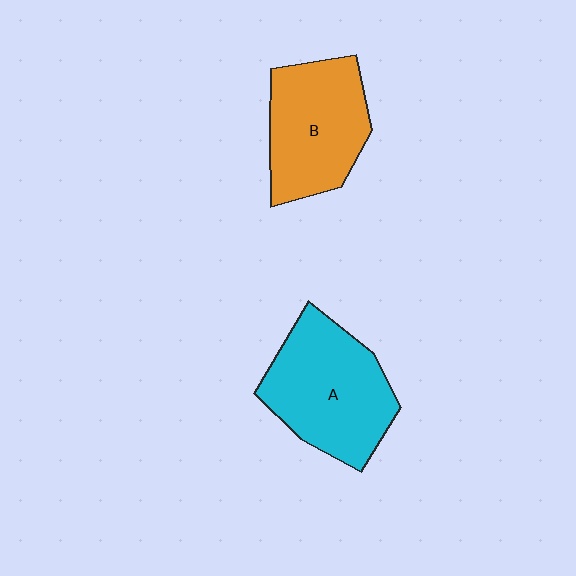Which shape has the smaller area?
Shape B (orange).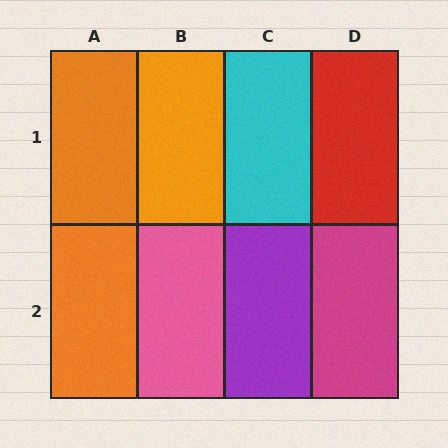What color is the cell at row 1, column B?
Orange.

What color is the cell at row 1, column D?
Red.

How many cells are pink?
1 cell is pink.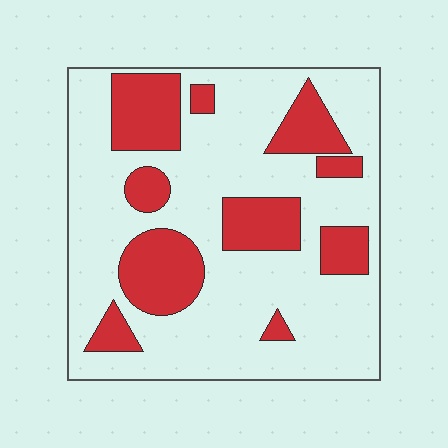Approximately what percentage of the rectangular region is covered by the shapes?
Approximately 30%.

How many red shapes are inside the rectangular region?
10.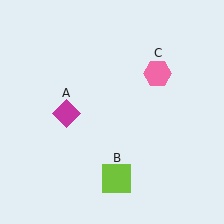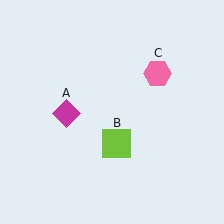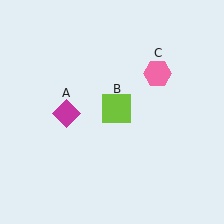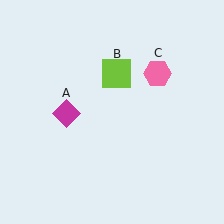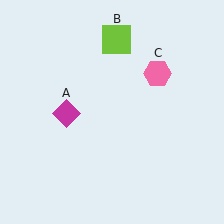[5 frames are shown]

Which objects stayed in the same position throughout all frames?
Magenta diamond (object A) and pink hexagon (object C) remained stationary.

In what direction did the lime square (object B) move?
The lime square (object B) moved up.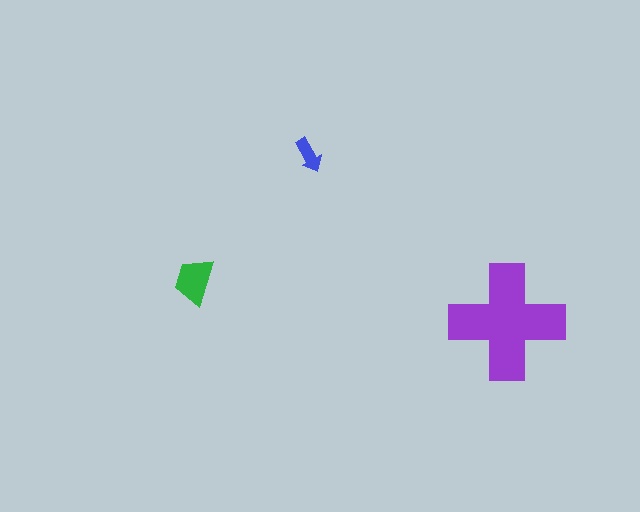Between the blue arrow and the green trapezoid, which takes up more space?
The green trapezoid.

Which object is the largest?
The purple cross.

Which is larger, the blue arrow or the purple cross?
The purple cross.